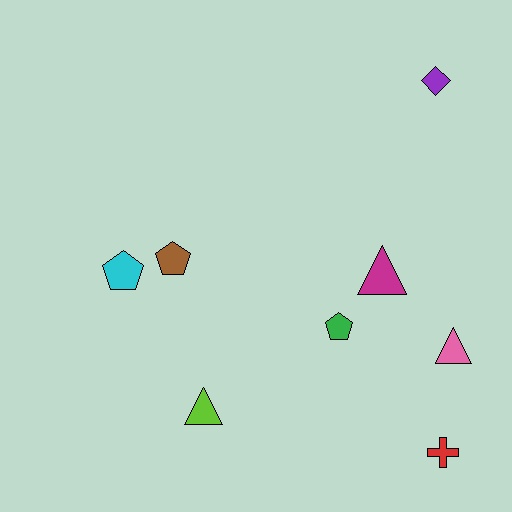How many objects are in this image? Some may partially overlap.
There are 8 objects.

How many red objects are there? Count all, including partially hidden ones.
There is 1 red object.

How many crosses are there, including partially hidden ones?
There is 1 cross.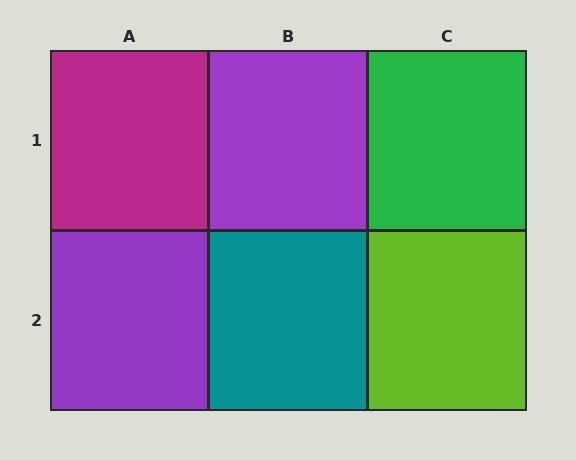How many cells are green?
1 cell is green.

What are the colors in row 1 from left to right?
Magenta, purple, green.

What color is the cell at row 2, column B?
Teal.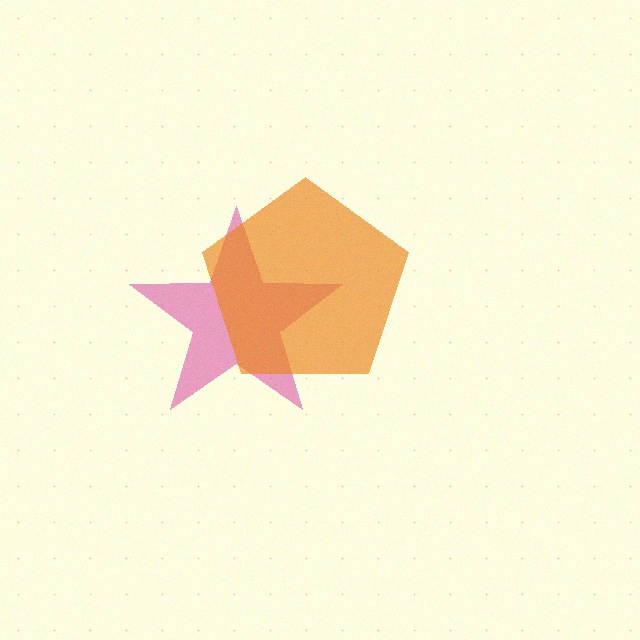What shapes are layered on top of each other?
The layered shapes are: a pink star, an orange pentagon.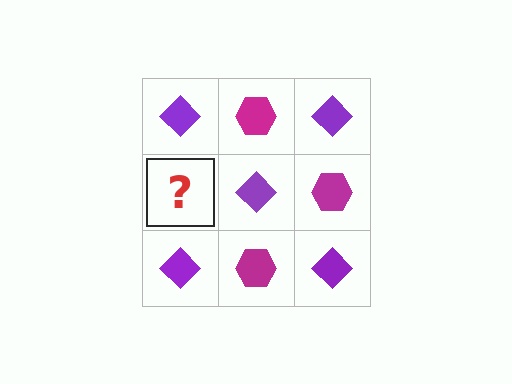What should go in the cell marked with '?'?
The missing cell should contain a magenta hexagon.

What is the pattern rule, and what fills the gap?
The rule is that it alternates purple diamond and magenta hexagon in a checkerboard pattern. The gap should be filled with a magenta hexagon.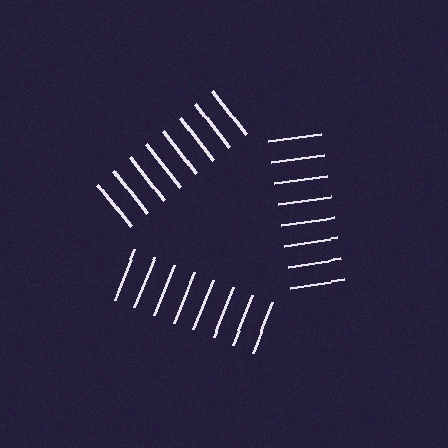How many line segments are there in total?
24 — 8 along each of the 3 edges.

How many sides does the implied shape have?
3 sides — the line-ends trace a triangle.